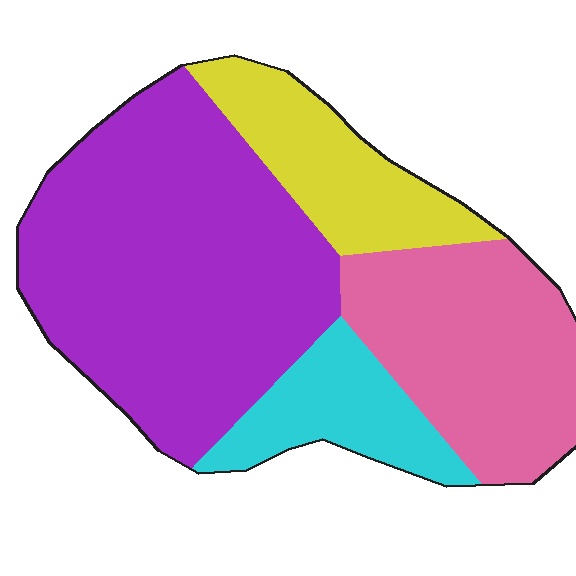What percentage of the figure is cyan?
Cyan takes up about one eighth (1/8) of the figure.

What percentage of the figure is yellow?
Yellow covers roughly 15% of the figure.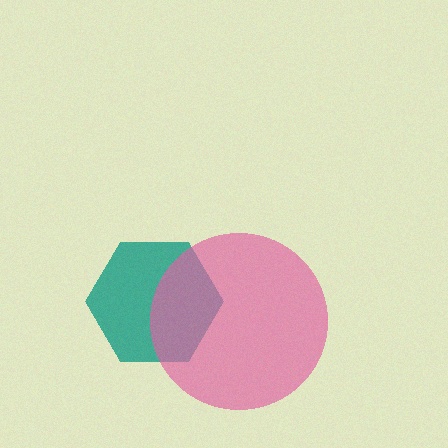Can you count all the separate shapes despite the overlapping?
Yes, there are 2 separate shapes.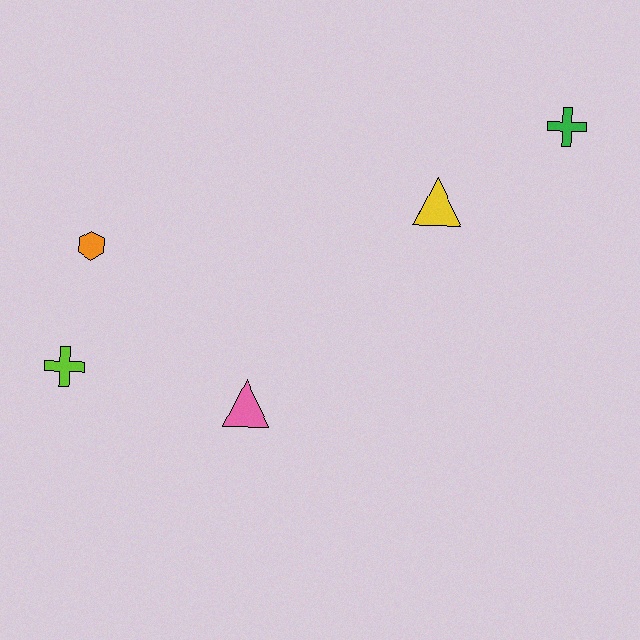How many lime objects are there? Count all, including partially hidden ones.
There is 1 lime object.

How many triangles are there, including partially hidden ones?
There are 2 triangles.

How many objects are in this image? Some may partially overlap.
There are 5 objects.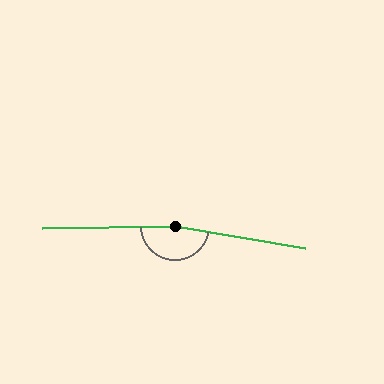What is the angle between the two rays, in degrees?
Approximately 169 degrees.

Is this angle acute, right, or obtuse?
It is obtuse.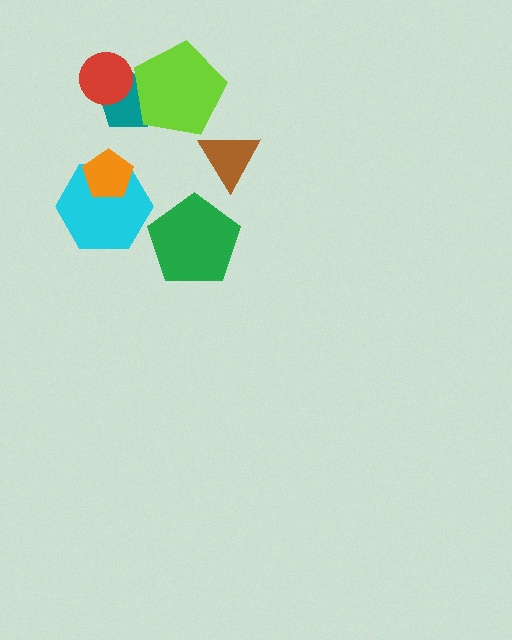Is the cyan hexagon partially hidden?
Yes, it is partially covered by another shape.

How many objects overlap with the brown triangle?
0 objects overlap with the brown triangle.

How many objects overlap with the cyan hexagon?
1 object overlaps with the cyan hexagon.